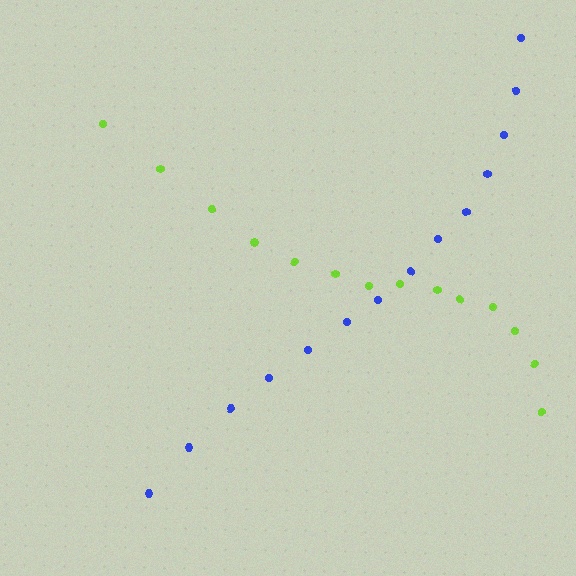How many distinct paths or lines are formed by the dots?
There are 2 distinct paths.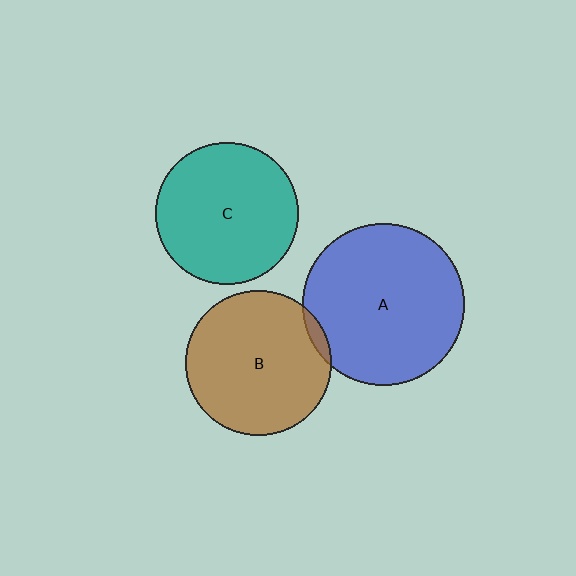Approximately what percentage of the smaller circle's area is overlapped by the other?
Approximately 5%.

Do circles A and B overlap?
Yes.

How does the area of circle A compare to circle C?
Approximately 1.3 times.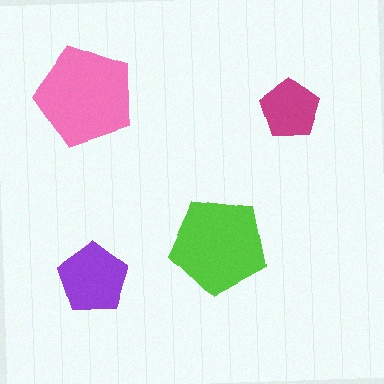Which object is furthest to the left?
The pink pentagon is leftmost.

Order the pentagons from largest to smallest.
the pink one, the lime one, the purple one, the magenta one.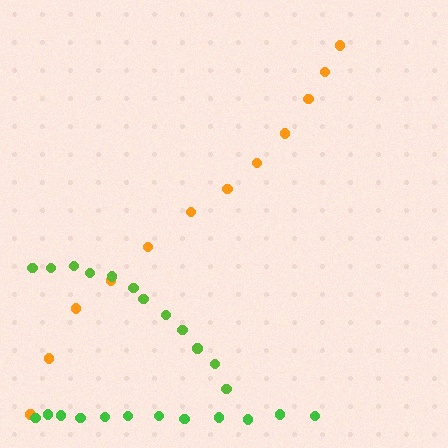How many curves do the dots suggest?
There are 3 distinct paths.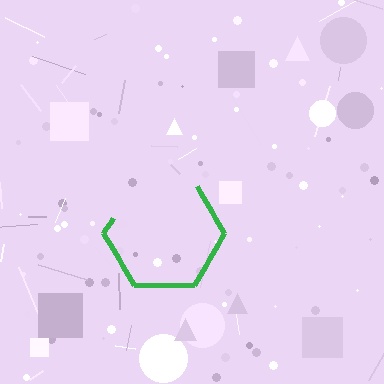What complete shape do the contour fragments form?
The contour fragments form a hexagon.